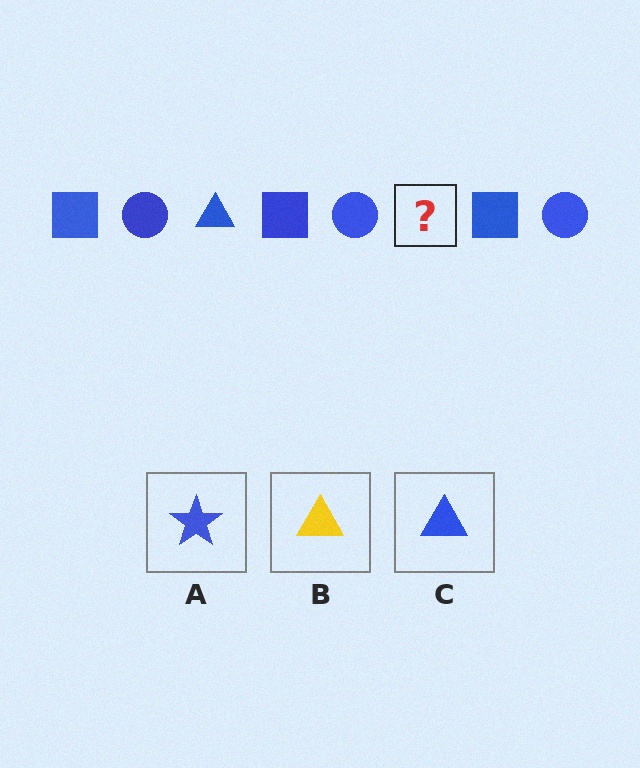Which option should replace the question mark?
Option C.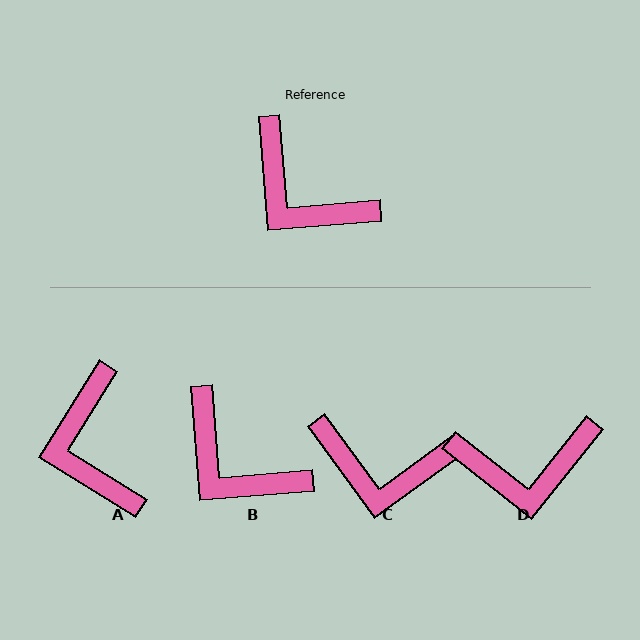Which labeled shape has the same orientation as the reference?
B.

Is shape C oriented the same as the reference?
No, it is off by about 31 degrees.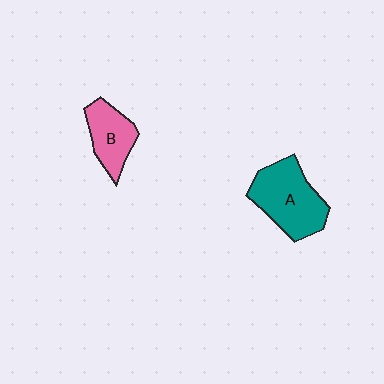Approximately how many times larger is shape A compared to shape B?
Approximately 1.6 times.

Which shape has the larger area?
Shape A (teal).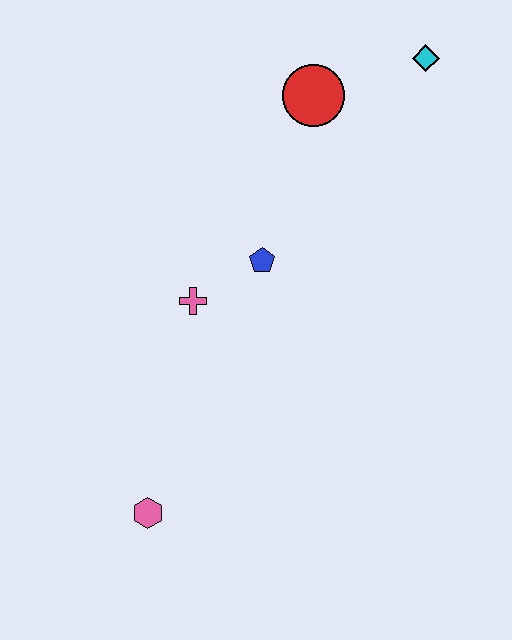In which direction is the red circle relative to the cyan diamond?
The red circle is to the left of the cyan diamond.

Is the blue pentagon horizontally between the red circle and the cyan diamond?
No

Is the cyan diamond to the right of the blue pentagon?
Yes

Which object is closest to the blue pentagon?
The pink cross is closest to the blue pentagon.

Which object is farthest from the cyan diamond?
The pink hexagon is farthest from the cyan diamond.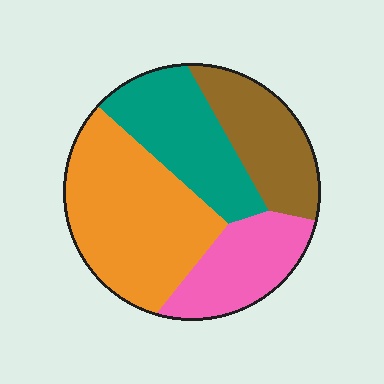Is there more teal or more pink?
Teal.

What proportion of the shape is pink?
Pink covers 19% of the shape.